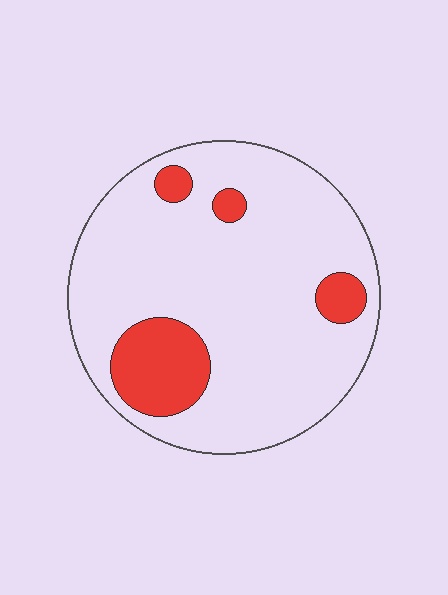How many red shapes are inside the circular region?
4.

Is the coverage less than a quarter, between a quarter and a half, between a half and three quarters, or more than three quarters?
Less than a quarter.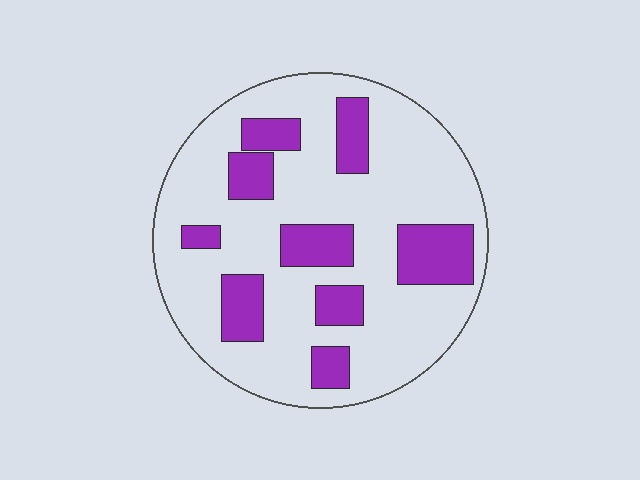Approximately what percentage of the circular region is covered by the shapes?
Approximately 25%.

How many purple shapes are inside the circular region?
9.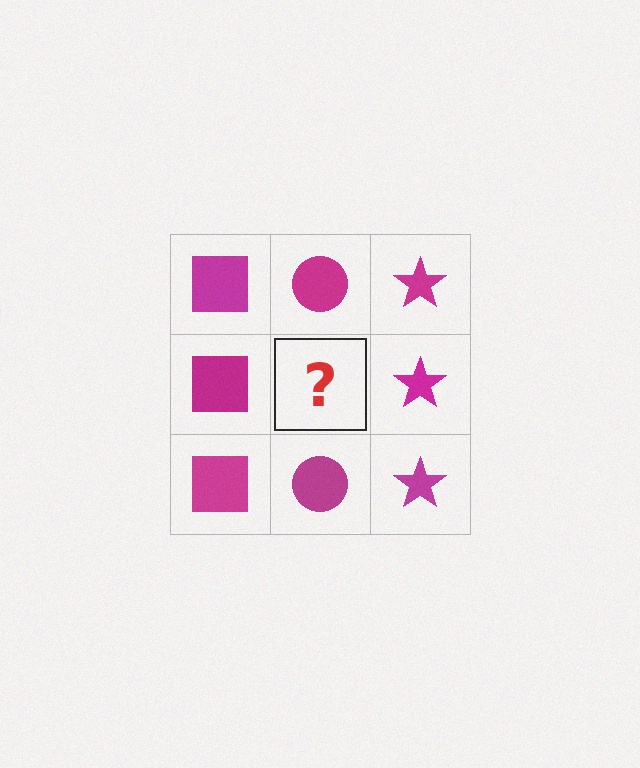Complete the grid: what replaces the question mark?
The question mark should be replaced with a magenta circle.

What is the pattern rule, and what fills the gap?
The rule is that each column has a consistent shape. The gap should be filled with a magenta circle.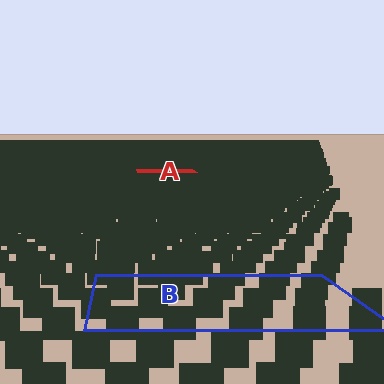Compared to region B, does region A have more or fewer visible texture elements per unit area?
Region A has more texture elements per unit area — they are packed more densely because it is farther away.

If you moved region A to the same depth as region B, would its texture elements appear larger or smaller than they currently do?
They would appear larger. At a closer depth, the same texture elements are projected at a bigger on-screen size.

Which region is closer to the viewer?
Region B is closer. The texture elements there are larger and more spread out.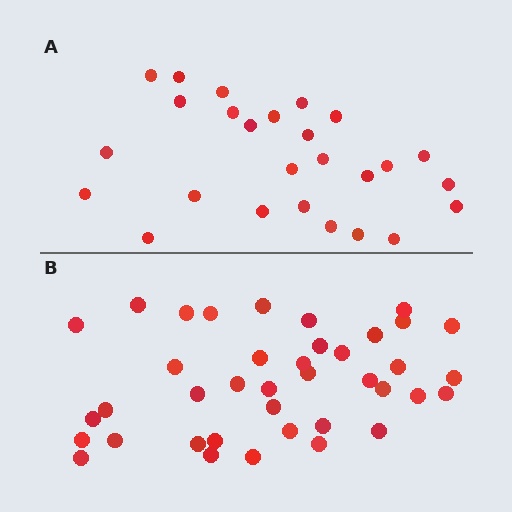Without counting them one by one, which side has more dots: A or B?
Region B (the bottom region) has more dots.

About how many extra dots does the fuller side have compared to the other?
Region B has approximately 15 more dots than region A.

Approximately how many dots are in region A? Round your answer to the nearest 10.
About 30 dots. (The exact count is 26, which rounds to 30.)